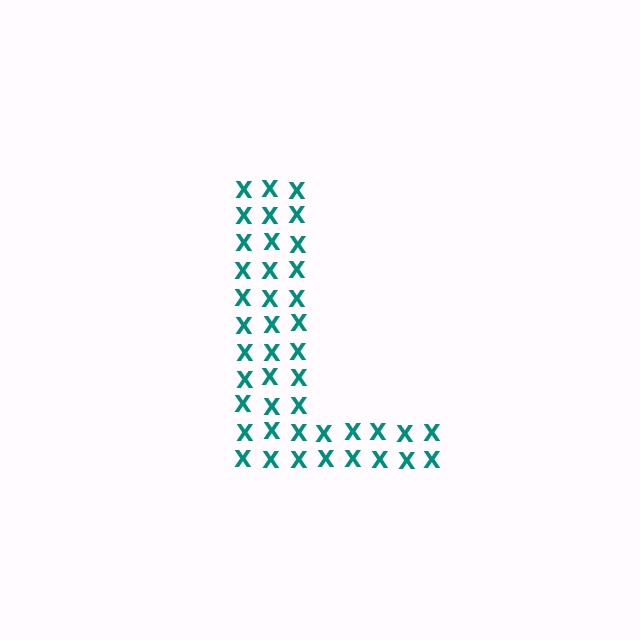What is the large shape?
The large shape is the letter L.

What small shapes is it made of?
It is made of small letter X's.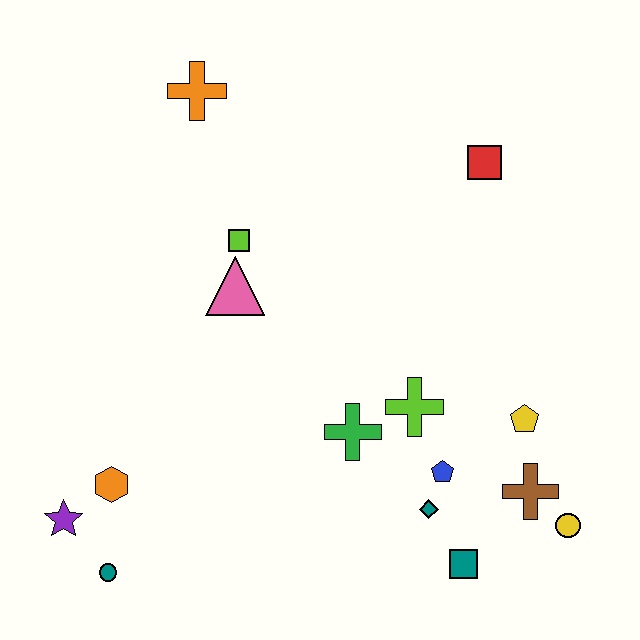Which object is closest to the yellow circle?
The brown cross is closest to the yellow circle.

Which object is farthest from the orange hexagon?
The red square is farthest from the orange hexagon.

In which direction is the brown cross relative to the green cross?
The brown cross is to the right of the green cross.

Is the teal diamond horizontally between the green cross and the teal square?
Yes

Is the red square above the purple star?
Yes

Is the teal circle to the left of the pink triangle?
Yes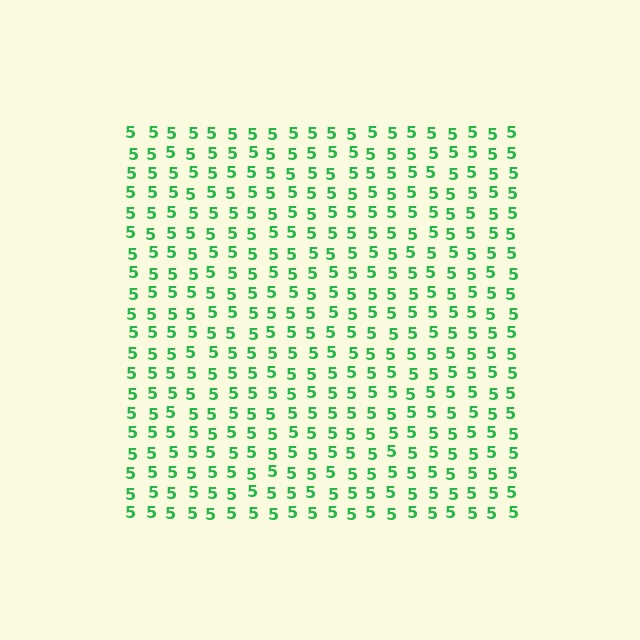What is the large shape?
The large shape is a square.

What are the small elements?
The small elements are digit 5's.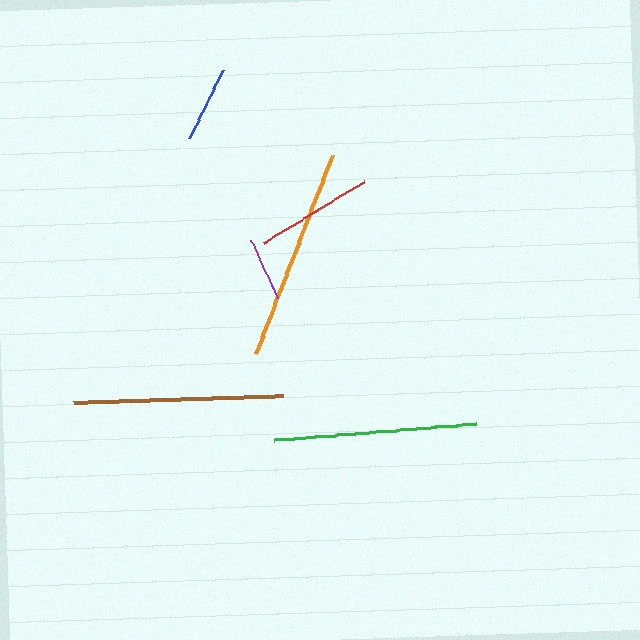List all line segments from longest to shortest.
From longest to shortest: orange, brown, green, red, blue, purple.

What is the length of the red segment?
The red segment is approximately 118 pixels long.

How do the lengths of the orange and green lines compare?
The orange and green lines are approximately the same length.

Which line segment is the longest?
The orange line is the longest at approximately 213 pixels.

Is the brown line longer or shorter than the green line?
The brown line is longer than the green line.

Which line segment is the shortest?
The purple line is the shortest at approximately 65 pixels.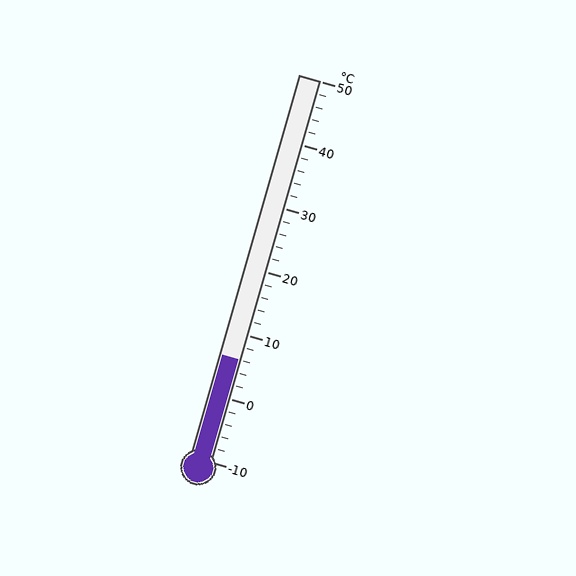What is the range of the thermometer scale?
The thermometer scale ranges from -10°C to 50°C.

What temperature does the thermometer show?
The thermometer shows approximately 6°C.